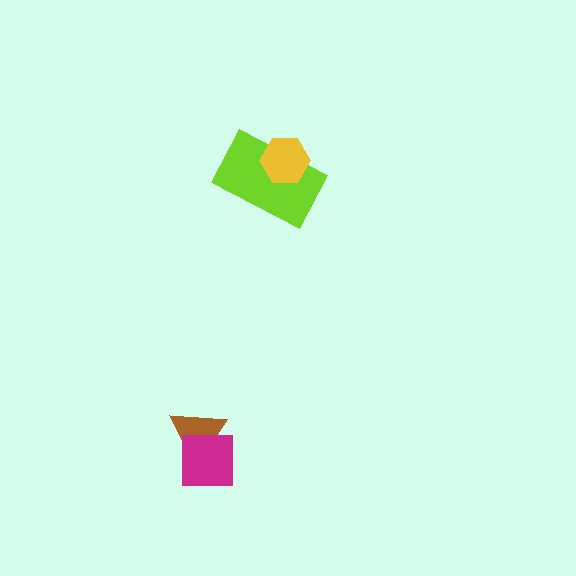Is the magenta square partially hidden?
No, no other shape covers it.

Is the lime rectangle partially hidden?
Yes, it is partially covered by another shape.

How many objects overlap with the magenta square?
1 object overlaps with the magenta square.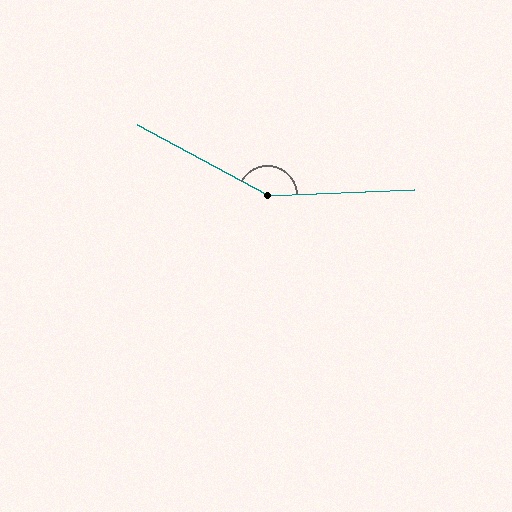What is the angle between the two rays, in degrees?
Approximately 149 degrees.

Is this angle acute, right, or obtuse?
It is obtuse.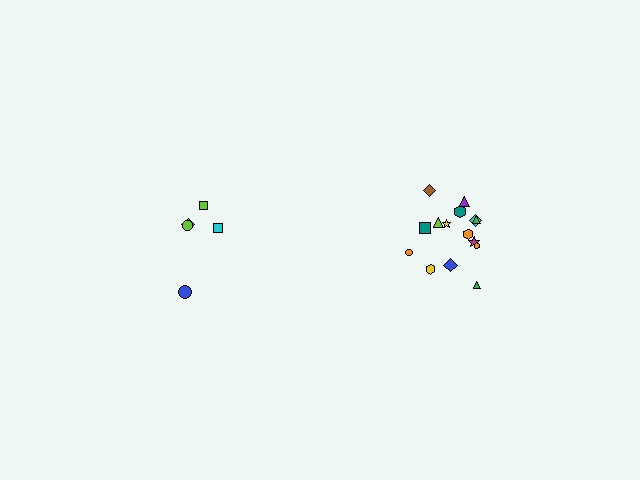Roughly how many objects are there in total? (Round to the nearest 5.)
Roughly 20 objects in total.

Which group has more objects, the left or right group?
The right group.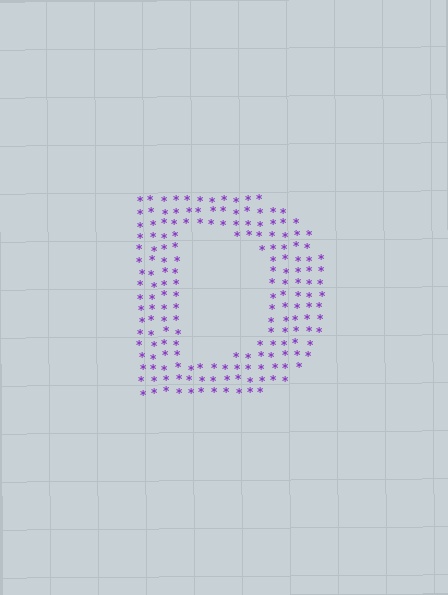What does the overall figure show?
The overall figure shows the letter D.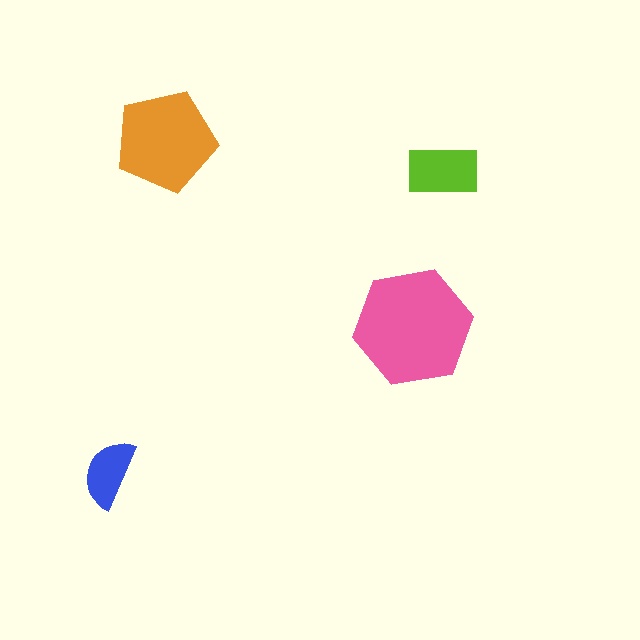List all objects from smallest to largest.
The blue semicircle, the lime rectangle, the orange pentagon, the pink hexagon.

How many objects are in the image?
There are 4 objects in the image.